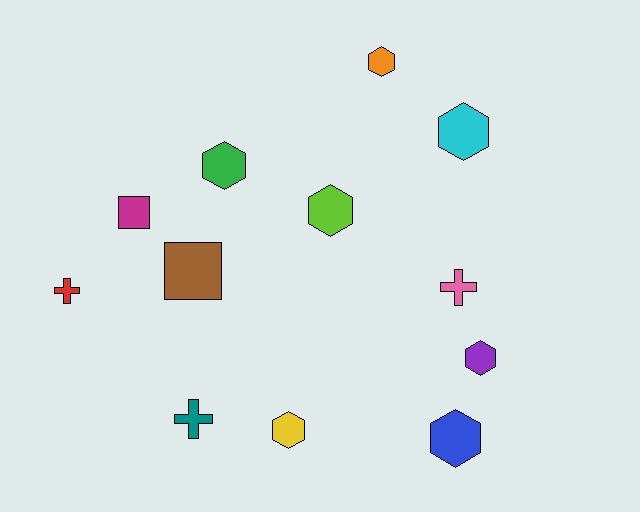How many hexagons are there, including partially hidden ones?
There are 7 hexagons.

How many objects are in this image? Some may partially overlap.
There are 12 objects.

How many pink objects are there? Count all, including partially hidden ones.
There is 1 pink object.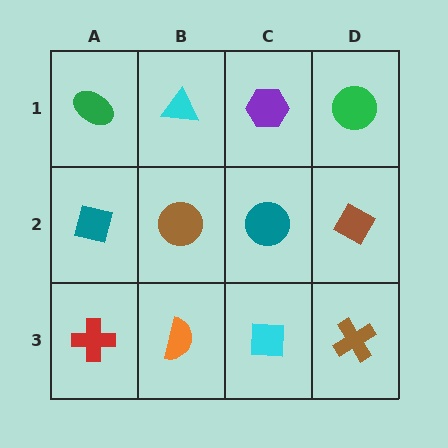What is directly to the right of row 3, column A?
An orange semicircle.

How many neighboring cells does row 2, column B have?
4.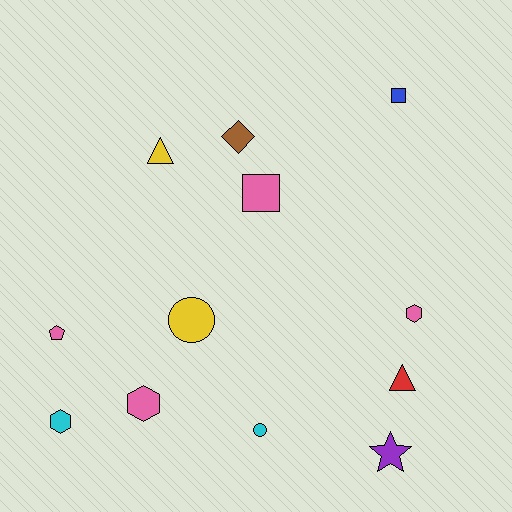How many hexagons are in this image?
There are 3 hexagons.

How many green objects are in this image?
There are no green objects.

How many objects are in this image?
There are 12 objects.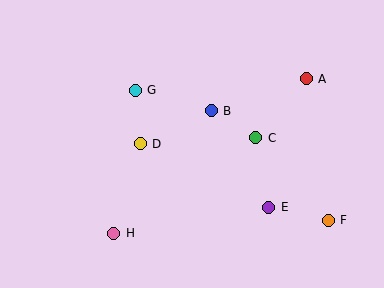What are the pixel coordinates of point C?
Point C is at (256, 138).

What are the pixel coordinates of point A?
Point A is at (306, 79).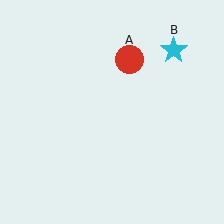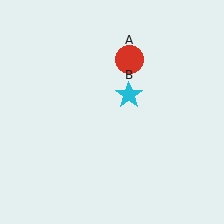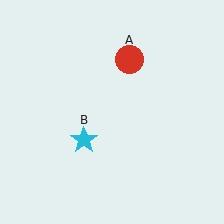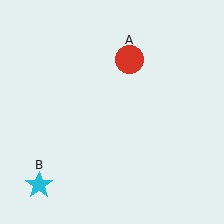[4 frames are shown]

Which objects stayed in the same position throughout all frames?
Red circle (object A) remained stationary.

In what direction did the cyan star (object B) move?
The cyan star (object B) moved down and to the left.